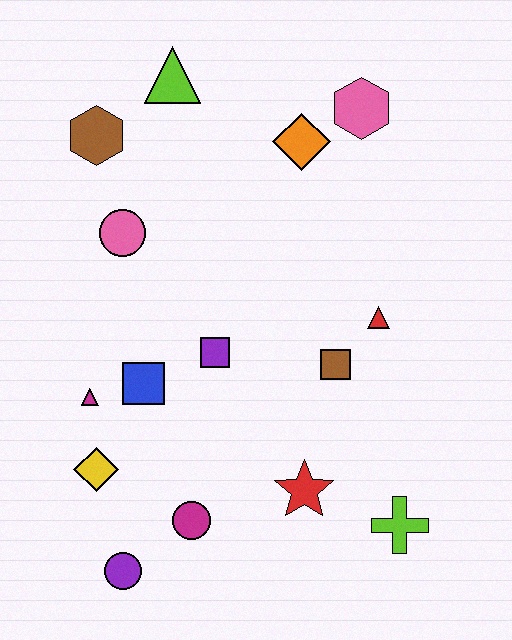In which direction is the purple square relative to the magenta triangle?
The purple square is to the right of the magenta triangle.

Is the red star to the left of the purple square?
No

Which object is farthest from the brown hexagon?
The lime cross is farthest from the brown hexagon.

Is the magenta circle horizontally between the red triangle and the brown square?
No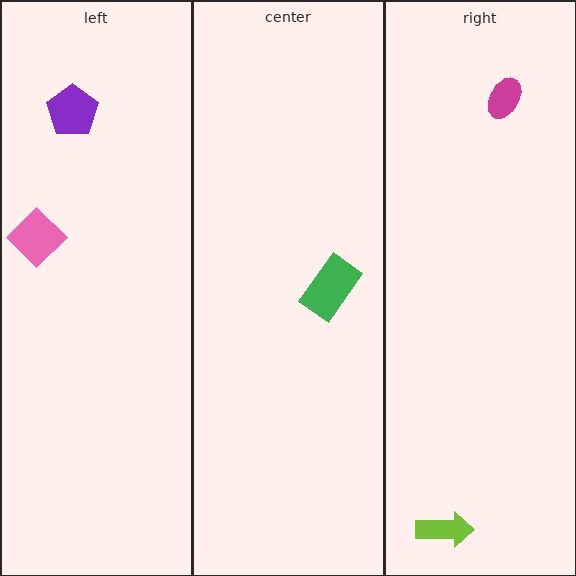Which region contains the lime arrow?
The right region.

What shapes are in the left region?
The pink diamond, the purple pentagon.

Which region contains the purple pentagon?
The left region.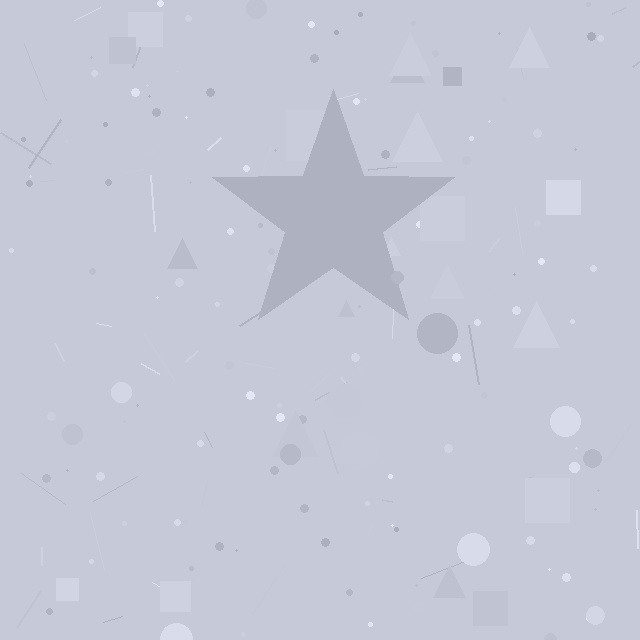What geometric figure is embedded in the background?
A star is embedded in the background.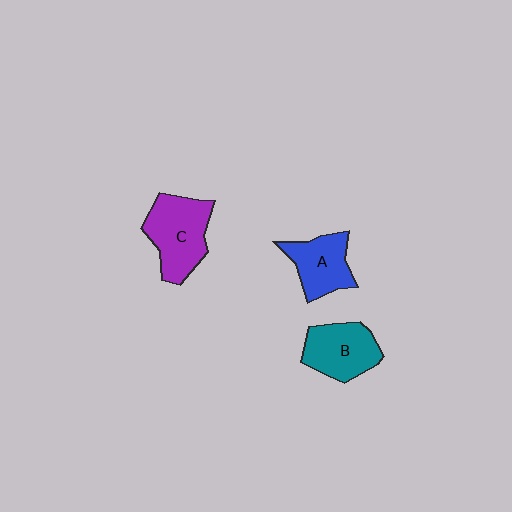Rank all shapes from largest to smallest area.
From largest to smallest: C (purple), B (teal), A (blue).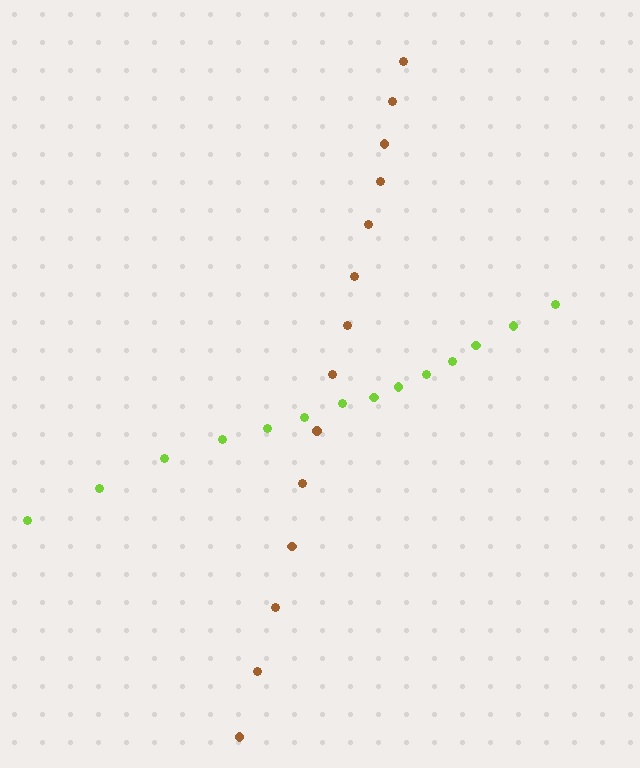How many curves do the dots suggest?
There are 2 distinct paths.